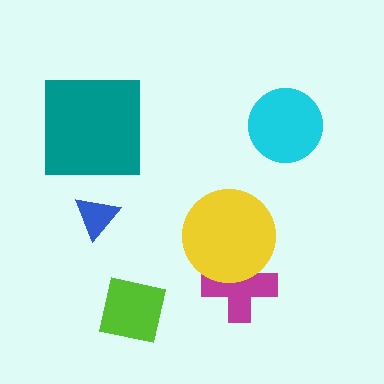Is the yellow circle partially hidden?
No, no other shape covers it.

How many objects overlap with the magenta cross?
1 object overlaps with the magenta cross.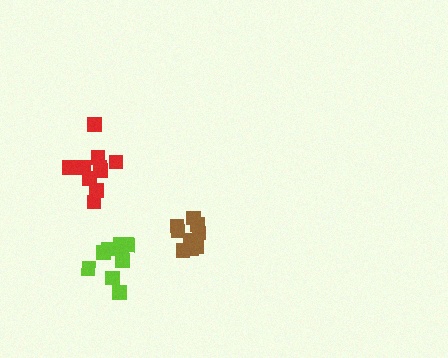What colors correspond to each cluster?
The clusters are colored: lime, brown, red.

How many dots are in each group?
Group 1: 10 dots, Group 2: 10 dots, Group 3: 10 dots (30 total).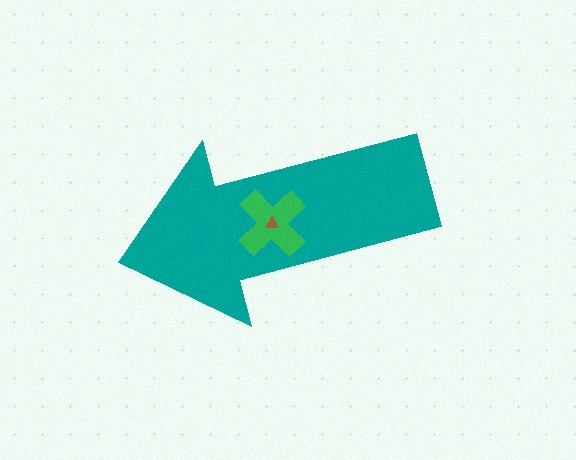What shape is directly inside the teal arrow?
The green cross.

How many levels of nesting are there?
3.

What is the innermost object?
The brown triangle.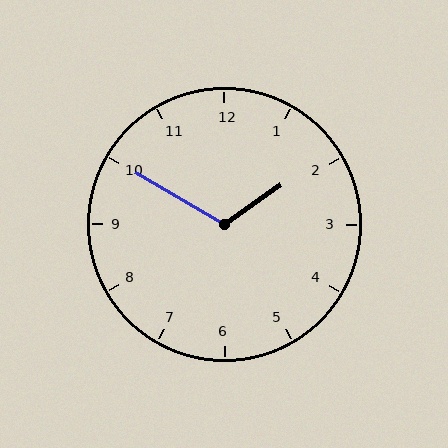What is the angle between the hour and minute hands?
Approximately 115 degrees.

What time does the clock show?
1:50.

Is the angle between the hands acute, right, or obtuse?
It is obtuse.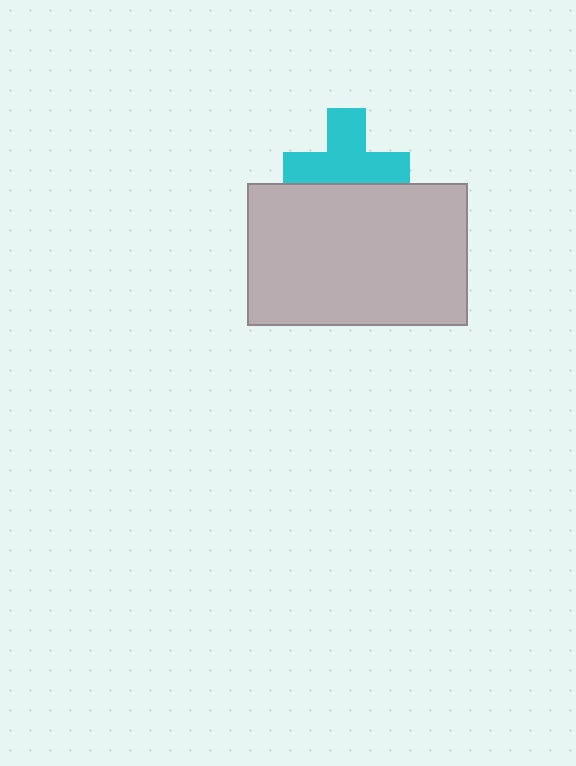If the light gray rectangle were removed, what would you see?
You would see the complete cyan cross.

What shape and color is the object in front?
The object in front is a light gray rectangle.